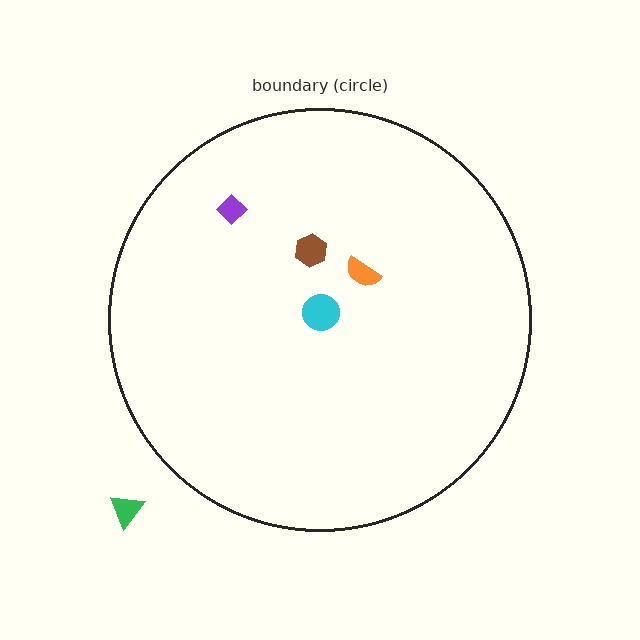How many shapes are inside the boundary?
4 inside, 1 outside.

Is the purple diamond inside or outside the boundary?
Inside.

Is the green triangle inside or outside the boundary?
Outside.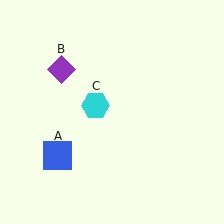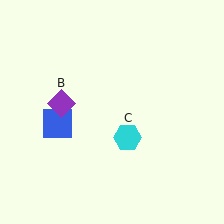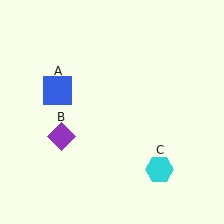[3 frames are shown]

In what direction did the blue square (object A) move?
The blue square (object A) moved up.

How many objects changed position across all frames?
3 objects changed position: blue square (object A), purple diamond (object B), cyan hexagon (object C).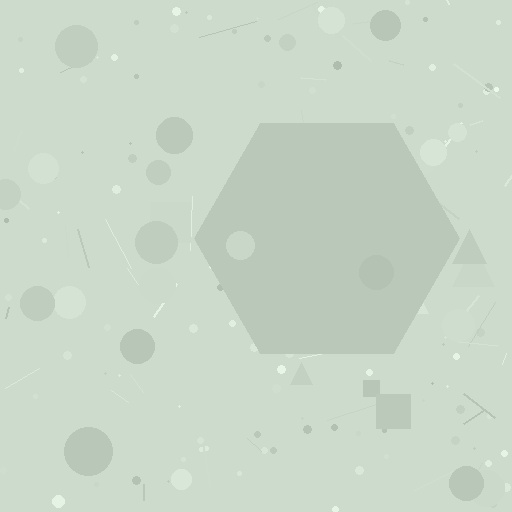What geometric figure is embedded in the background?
A hexagon is embedded in the background.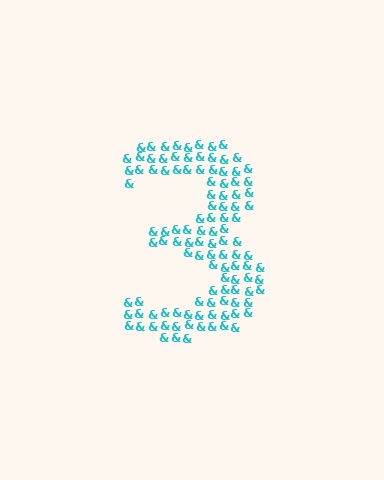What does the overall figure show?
The overall figure shows the digit 3.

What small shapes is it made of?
It is made of small ampersands.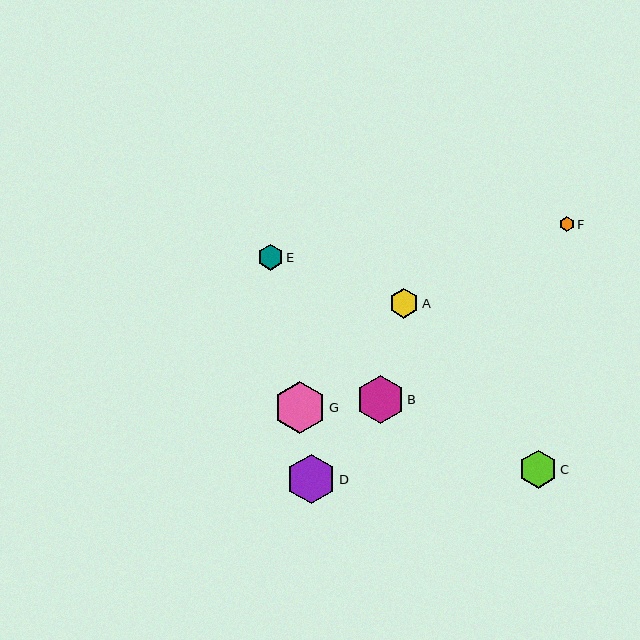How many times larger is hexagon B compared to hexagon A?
Hexagon B is approximately 1.6 times the size of hexagon A.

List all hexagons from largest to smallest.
From largest to smallest: G, D, B, C, A, E, F.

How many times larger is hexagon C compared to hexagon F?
Hexagon C is approximately 2.5 times the size of hexagon F.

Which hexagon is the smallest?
Hexagon F is the smallest with a size of approximately 15 pixels.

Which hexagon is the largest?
Hexagon G is the largest with a size of approximately 52 pixels.